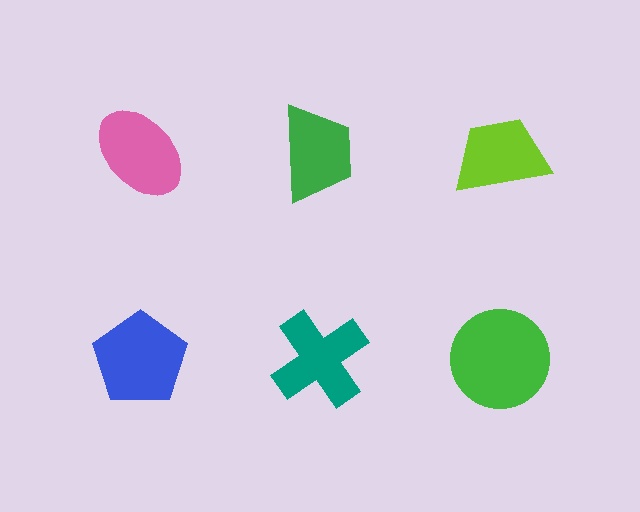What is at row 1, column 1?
A pink ellipse.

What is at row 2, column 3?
A green circle.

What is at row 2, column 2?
A teal cross.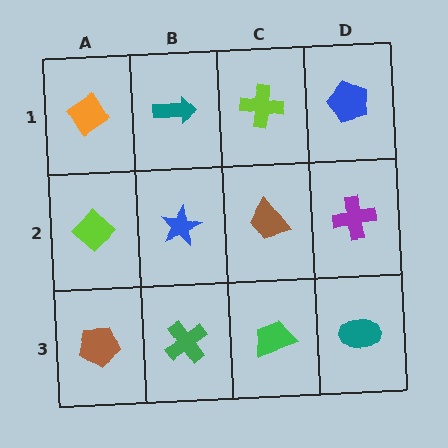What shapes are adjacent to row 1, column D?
A purple cross (row 2, column D), a lime cross (row 1, column C).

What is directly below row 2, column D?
A teal ellipse.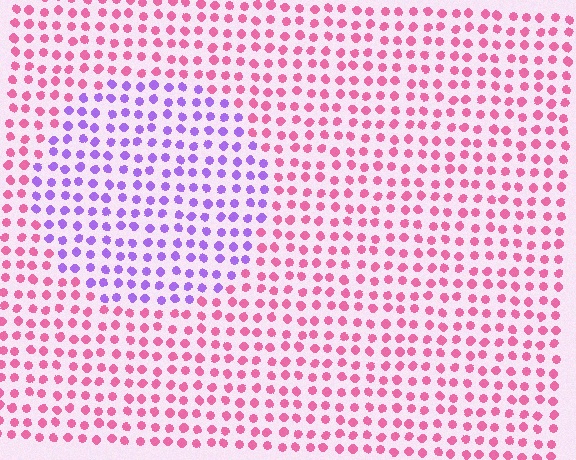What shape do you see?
I see a circle.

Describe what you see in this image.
The image is filled with small pink elements in a uniform arrangement. A circle-shaped region is visible where the elements are tinted to a slightly different hue, forming a subtle color boundary.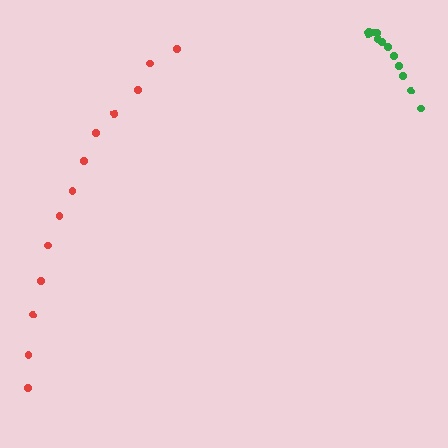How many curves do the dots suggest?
There are 2 distinct paths.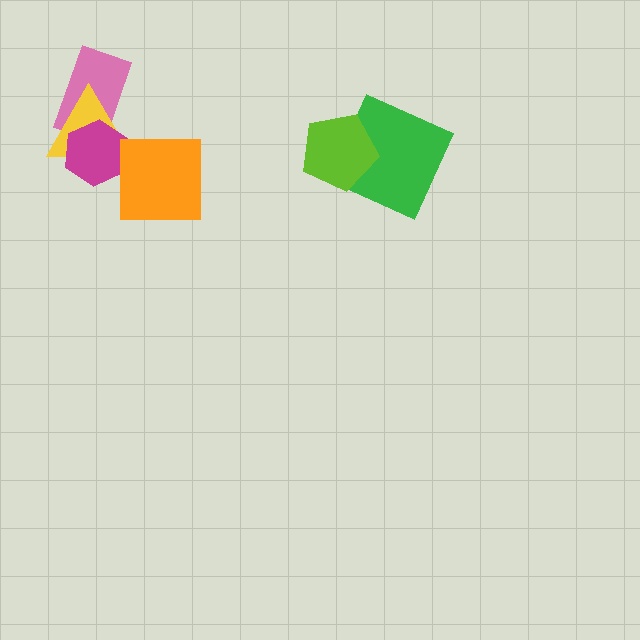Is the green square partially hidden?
Yes, it is partially covered by another shape.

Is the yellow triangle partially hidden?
Yes, it is partially covered by another shape.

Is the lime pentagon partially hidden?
No, no other shape covers it.